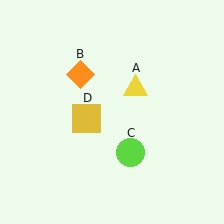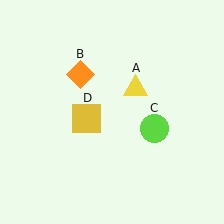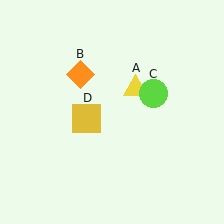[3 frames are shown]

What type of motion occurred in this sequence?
The lime circle (object C) rotated counterclockwise around the center of the scene.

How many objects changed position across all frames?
1 object changed position: lime circle (object C).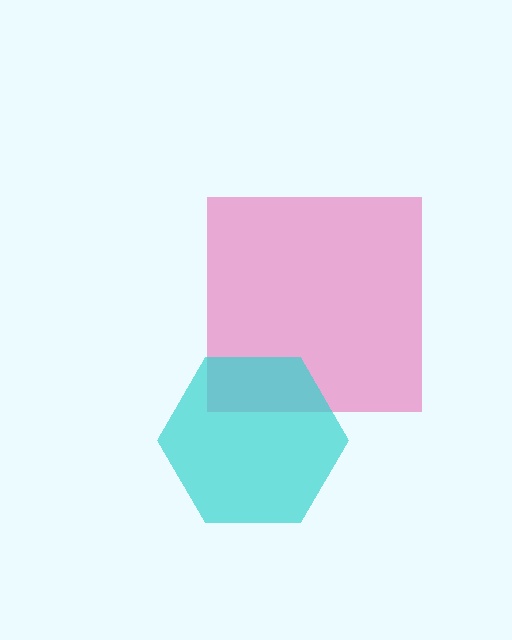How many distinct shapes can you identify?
There are 2 distinct shapes: a pink square, a cyan hexagon.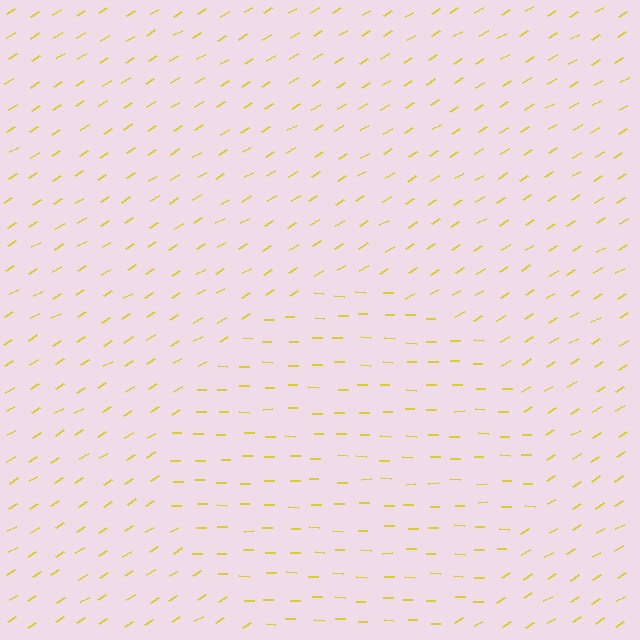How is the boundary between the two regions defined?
The boundary is defined purely by a change in line orientation (approximately 32 degrees difference). All lines are the same color and thickness.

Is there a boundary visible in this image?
Yes, there is a texture boundary formed by a change in line orientation.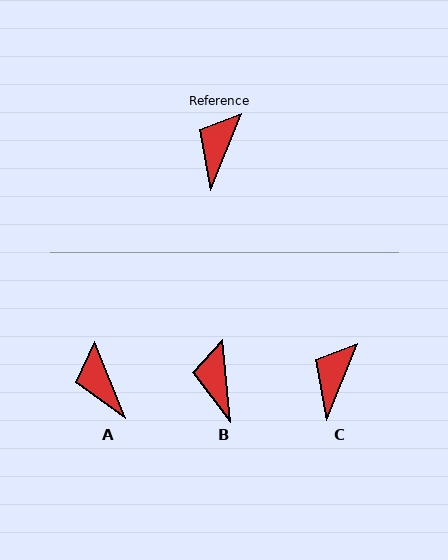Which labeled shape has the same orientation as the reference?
C.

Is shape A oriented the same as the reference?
No, it is off by about 44 degrees.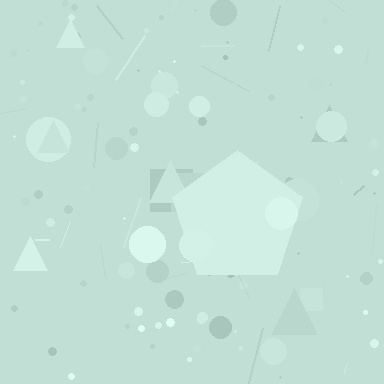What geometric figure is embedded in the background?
A pentagon is embedded in the background.